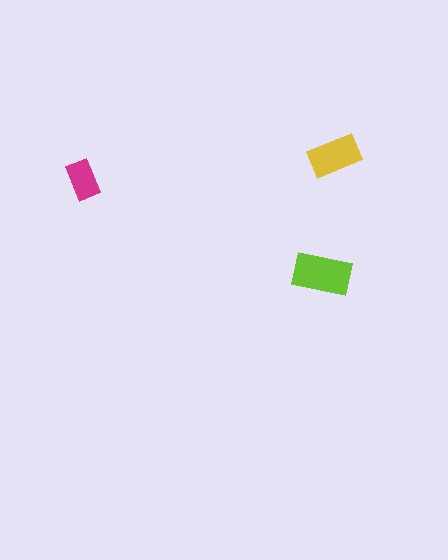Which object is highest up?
The yellow rectangle is topmost.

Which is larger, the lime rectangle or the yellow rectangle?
The lime one.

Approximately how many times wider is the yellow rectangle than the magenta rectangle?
About 1.5 times wider.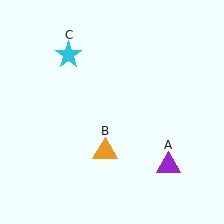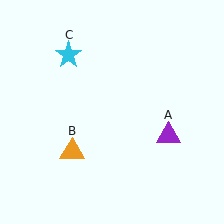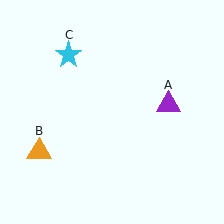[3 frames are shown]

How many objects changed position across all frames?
2 objects changed position: purple triangle (object A), orange triangle (object B).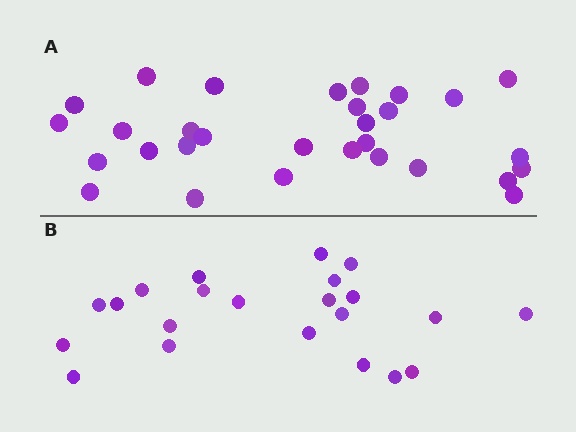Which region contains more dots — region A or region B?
Region A (the top region) has more dots.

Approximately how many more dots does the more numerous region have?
Region A has roughly 8 or so more dots than region B.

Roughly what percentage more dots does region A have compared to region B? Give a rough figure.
About 35% more.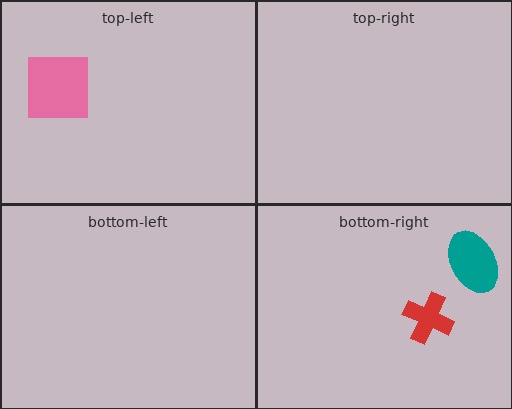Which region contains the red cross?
The bottom-right region.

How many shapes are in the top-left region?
1.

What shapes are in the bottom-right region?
The teal ellipse, the red cross.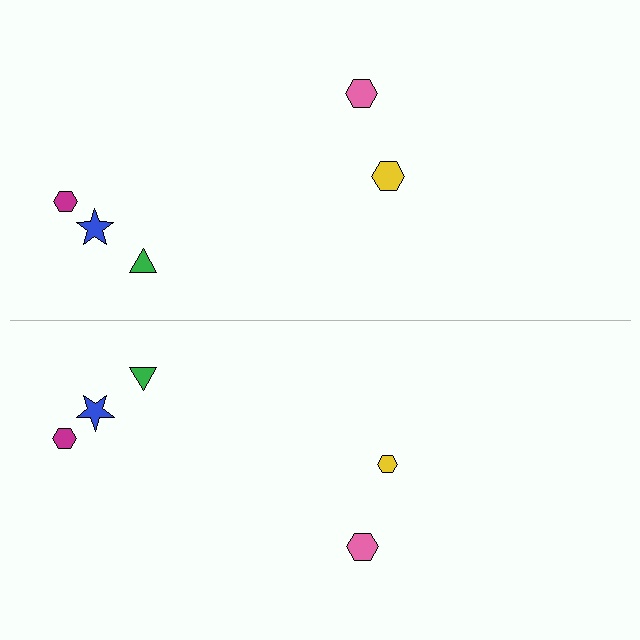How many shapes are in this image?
There are 10 shapes in this image.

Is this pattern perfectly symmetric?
No, the pattern is not perfectly symmetric. The yellow hexagon on the bottom side has a different size than its mirror counterpart.